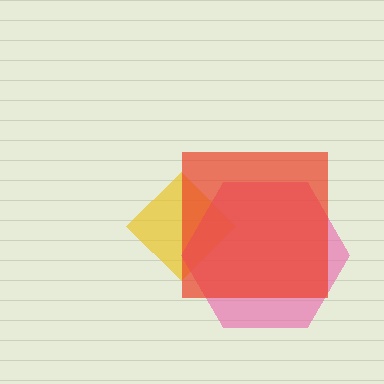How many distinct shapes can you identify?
There are 3 distinct shapes: a yellow diamond, a pink hexagon, a red square.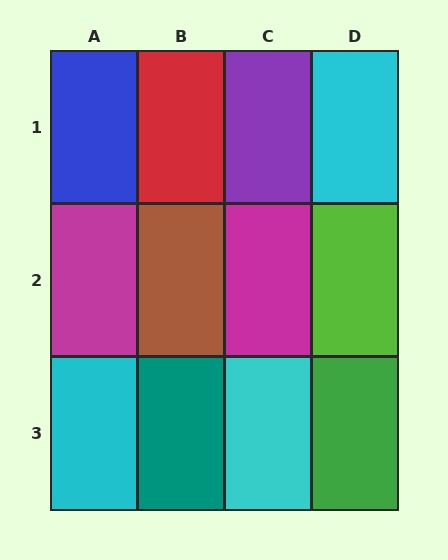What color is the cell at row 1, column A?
Blue.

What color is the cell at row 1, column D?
Cyan.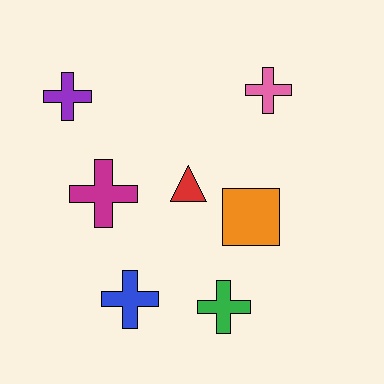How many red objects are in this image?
There is 1 red object.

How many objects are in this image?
There are 7 objects.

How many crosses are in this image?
There are 5 crosses.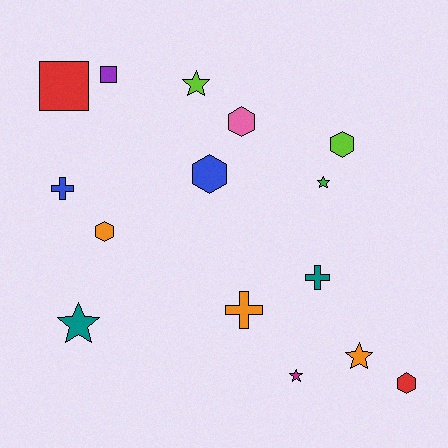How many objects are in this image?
There are 15 objects.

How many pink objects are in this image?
There is 1 pink object.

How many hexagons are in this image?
There are 5 hexagons.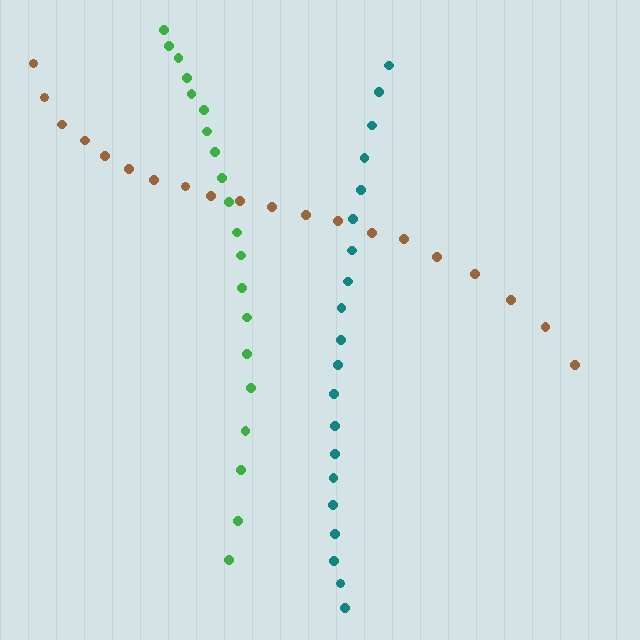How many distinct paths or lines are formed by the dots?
There are 3 distinct paths.